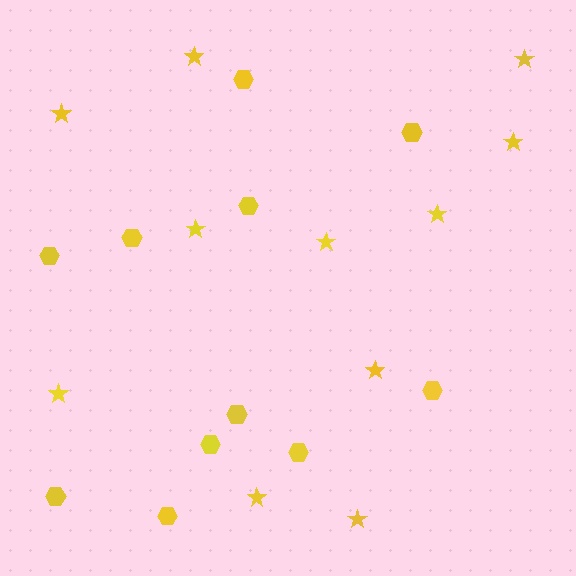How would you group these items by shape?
There are 2 groups: one group of stars (11) and one group of hexagons (11).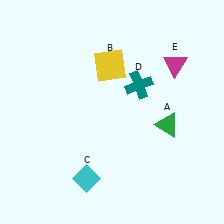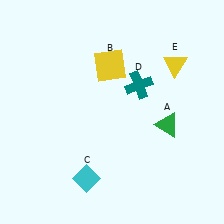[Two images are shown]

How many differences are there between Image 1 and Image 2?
There is 1 difference between the two images.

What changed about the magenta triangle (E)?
In Image 1, E is magenta. In Image 2, it changed to yellow.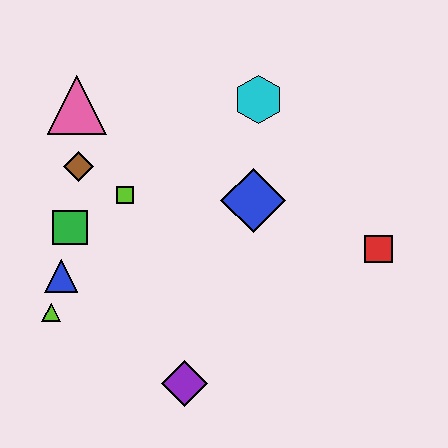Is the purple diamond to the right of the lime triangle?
Yes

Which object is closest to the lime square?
The brown diamond is closest to the lime square.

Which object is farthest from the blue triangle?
The red square is farthest from the blue triangle.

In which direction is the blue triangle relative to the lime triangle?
The blue triangle is above the lime triangle.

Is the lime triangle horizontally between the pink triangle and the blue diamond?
No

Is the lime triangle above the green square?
No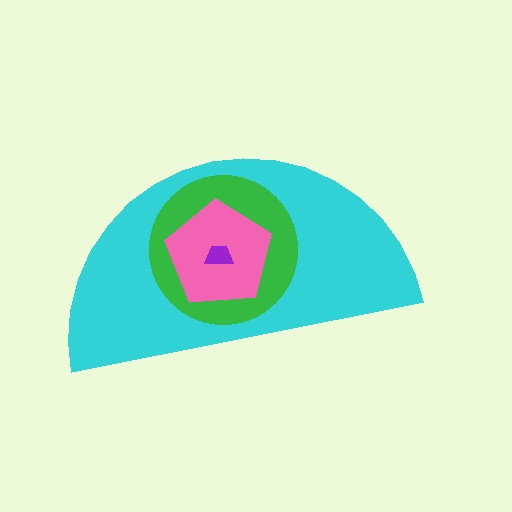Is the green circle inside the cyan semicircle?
Yes.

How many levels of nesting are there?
4.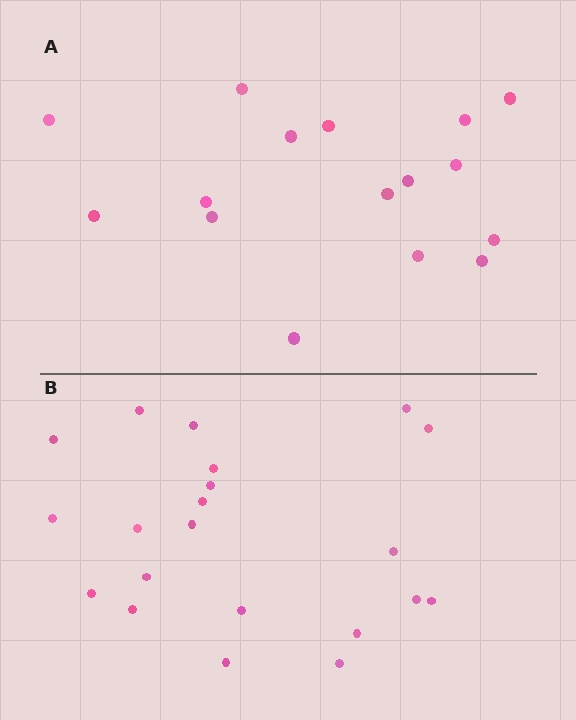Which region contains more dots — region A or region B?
Region B (the bottom region) has more dots.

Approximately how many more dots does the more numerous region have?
Region B has about 5 more dots than region A.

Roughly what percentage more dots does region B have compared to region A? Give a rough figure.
About 30% more.